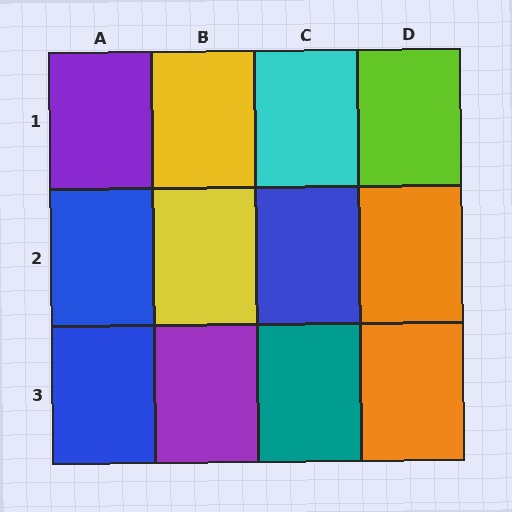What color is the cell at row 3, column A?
Blue.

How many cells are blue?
3 cells are blue.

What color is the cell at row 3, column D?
Orange.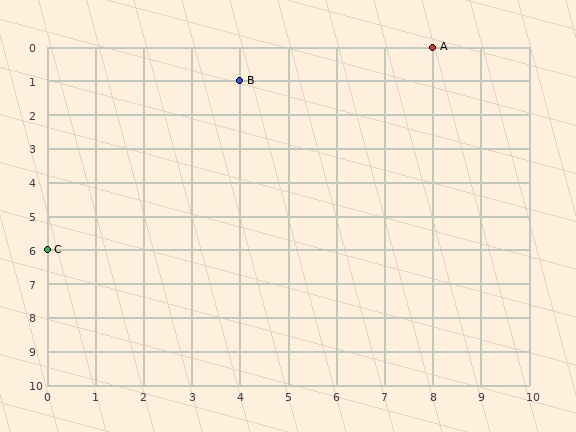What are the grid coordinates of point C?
Point C is at grid coordinates (0, 6).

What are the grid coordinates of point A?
Point A is at grid coordinates (8, 0).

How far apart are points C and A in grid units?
Points C and A are 8 columns and 6 rows apart (about 10.0 grid units diagonally).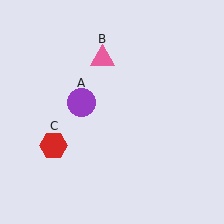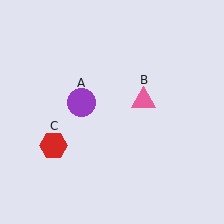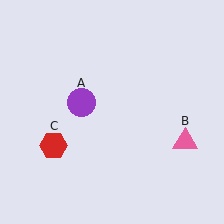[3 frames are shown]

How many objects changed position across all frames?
1 object changed position: pink triangle (object B).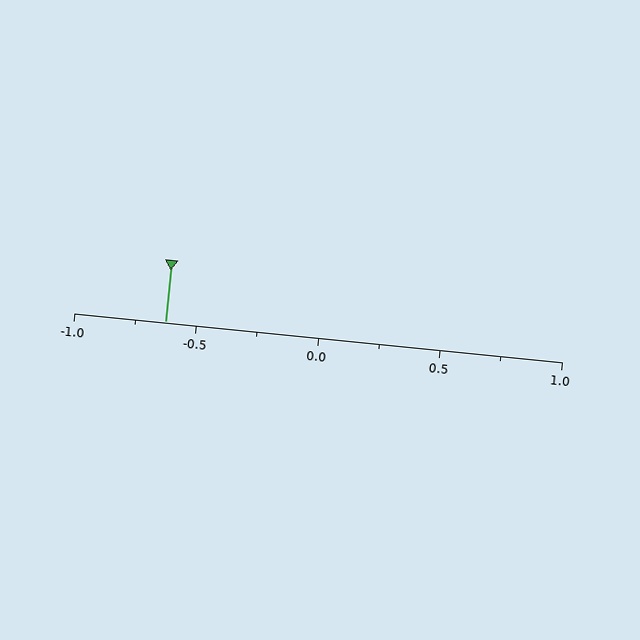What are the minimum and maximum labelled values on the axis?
The axis runs from -1.0 to 1.0.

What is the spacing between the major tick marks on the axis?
The major ticks are spaced 0.5 apart.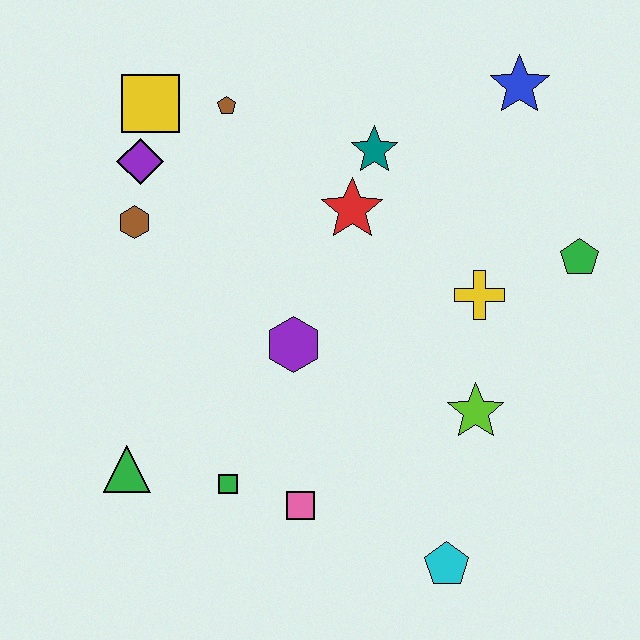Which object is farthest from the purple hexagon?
The blue star is farthest from the purple hexagon.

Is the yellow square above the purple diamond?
Yes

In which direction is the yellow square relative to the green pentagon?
The yellow square is to the left of the green pentagon.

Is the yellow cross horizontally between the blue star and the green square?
Yes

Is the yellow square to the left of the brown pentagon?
Yes